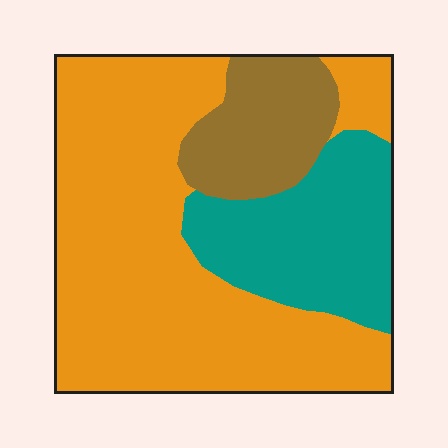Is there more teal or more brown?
Teal.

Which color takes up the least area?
Brown, at roughly 15%.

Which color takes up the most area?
Orange, at roughly 60%.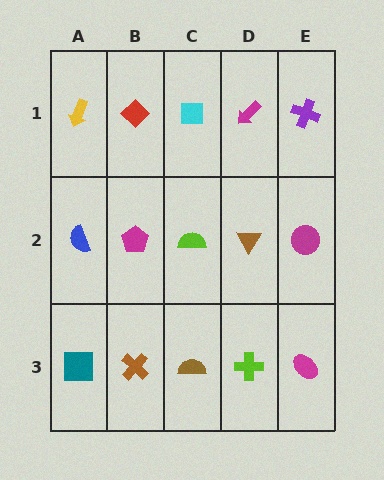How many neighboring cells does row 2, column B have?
4.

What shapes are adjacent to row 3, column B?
A magenta pentagon (row 2, column B), a teal square (row 3, column A), a brown semicircle (row 3, column C).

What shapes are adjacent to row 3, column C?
A lime semicircle (row 2, column C), a brown cross (row 3, column B), a lime cross (row 3, column D).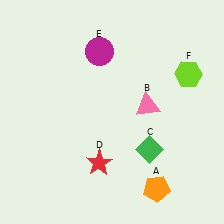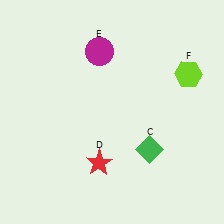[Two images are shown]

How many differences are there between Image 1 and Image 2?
There are 2 differences between the two images.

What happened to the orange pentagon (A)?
The orange pentagon (A) was removed in Image 2. It was in the bottom-right area of Image 1.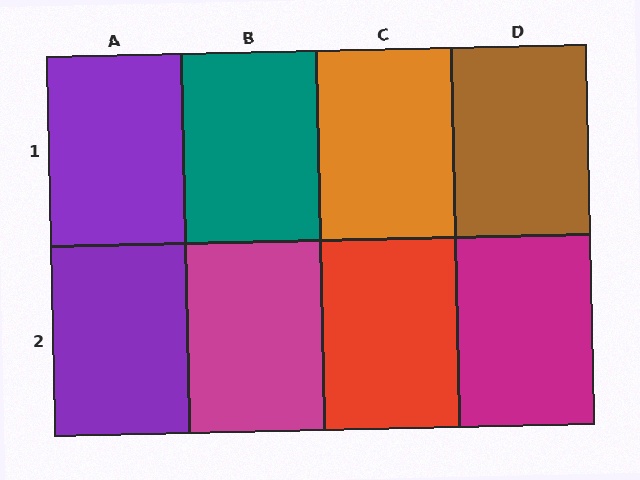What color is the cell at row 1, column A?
Purple.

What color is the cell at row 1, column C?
Orange.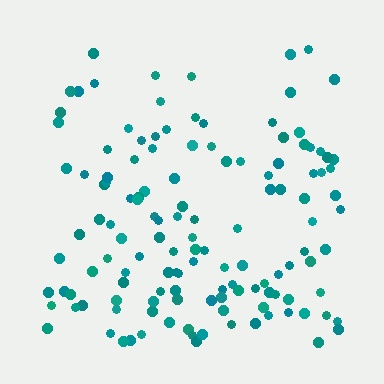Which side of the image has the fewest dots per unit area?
The top.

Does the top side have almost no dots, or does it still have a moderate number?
Still a moderate number, just noticeably fewer than the bottom.